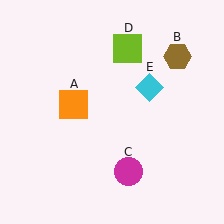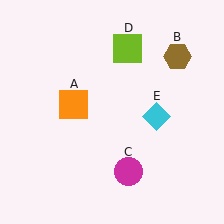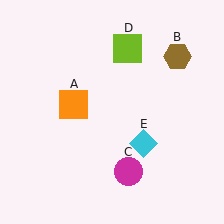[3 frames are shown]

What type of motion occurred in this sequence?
The cyan diamond (object E) rotated clockwise around the center of the scene.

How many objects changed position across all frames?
1 object changed position: cyan diamond (object E).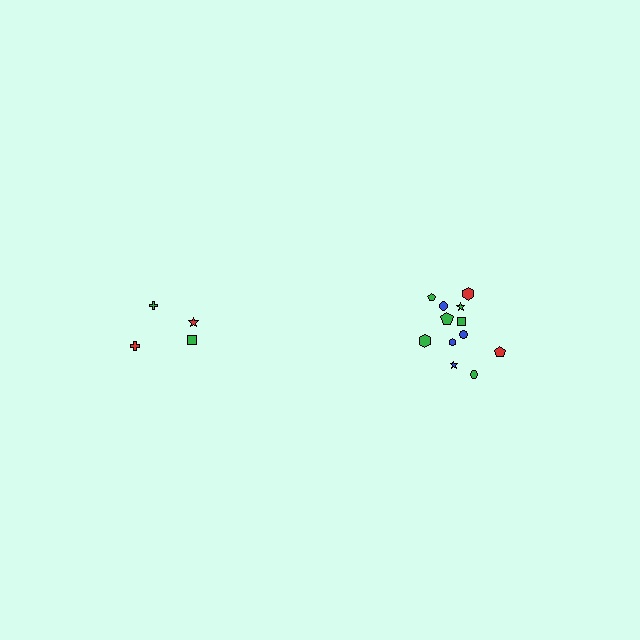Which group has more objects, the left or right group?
The right group.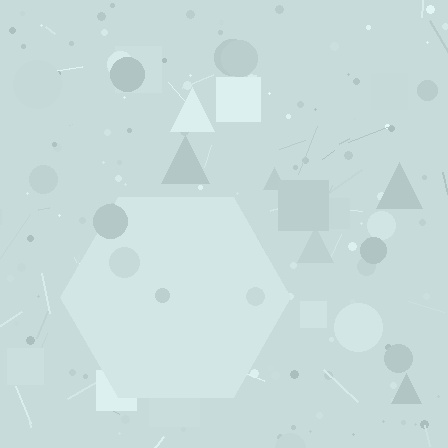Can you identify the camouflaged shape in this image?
The camouflaged shape is a hexagon.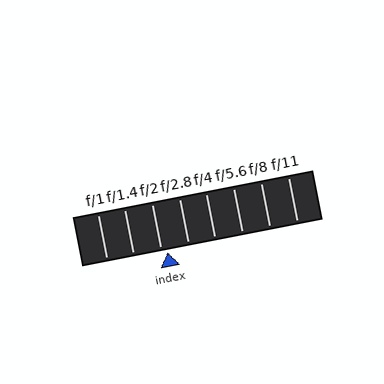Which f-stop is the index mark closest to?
The index mark is closest to f/2.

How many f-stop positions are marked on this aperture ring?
There are 8 f-stop positions marked.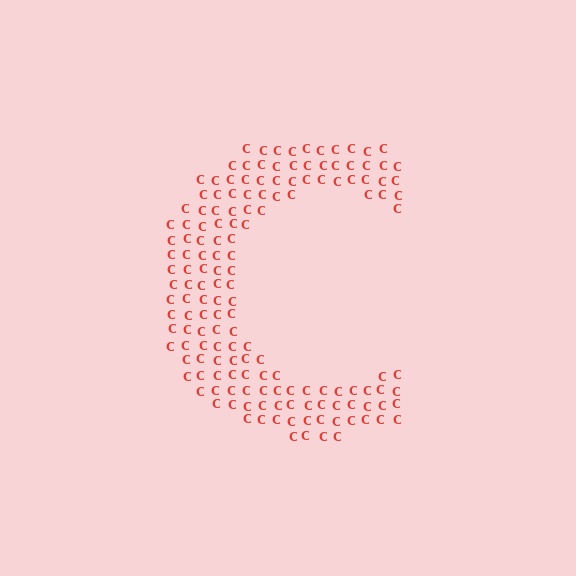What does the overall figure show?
The overall figure shows the letter C.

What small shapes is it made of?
It is made of small letter C's.